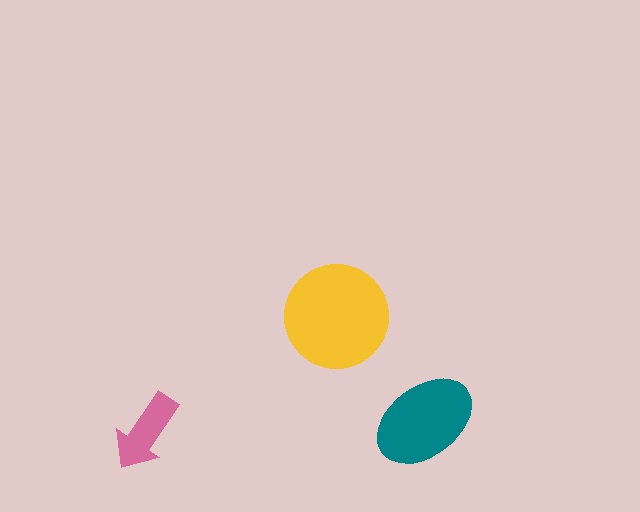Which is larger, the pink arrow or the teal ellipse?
The teal ellipse.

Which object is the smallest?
The pink arrow.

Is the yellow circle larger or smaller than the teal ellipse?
Larger.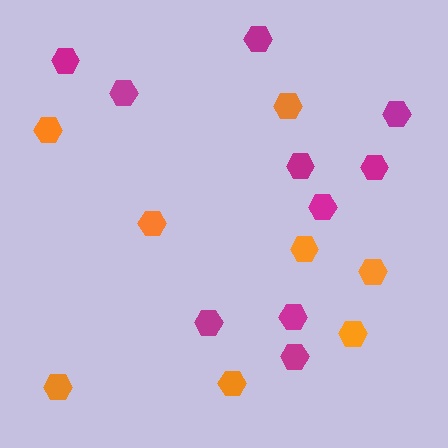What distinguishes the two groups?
There are 2 groups: one group of magenta hexagons (10) and one group of orange hexagons (8).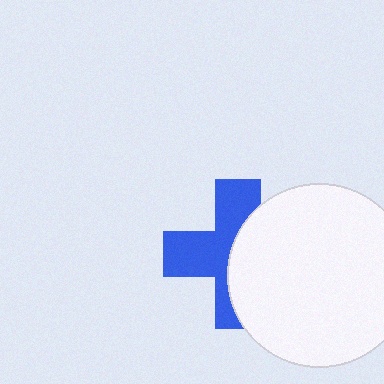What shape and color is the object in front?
The object in front is a white circle.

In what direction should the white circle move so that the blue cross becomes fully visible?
The white circle should move right. That is the shortest direction to clear the overlap and leave the blue cross fully visible.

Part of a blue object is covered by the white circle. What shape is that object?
It is a cross.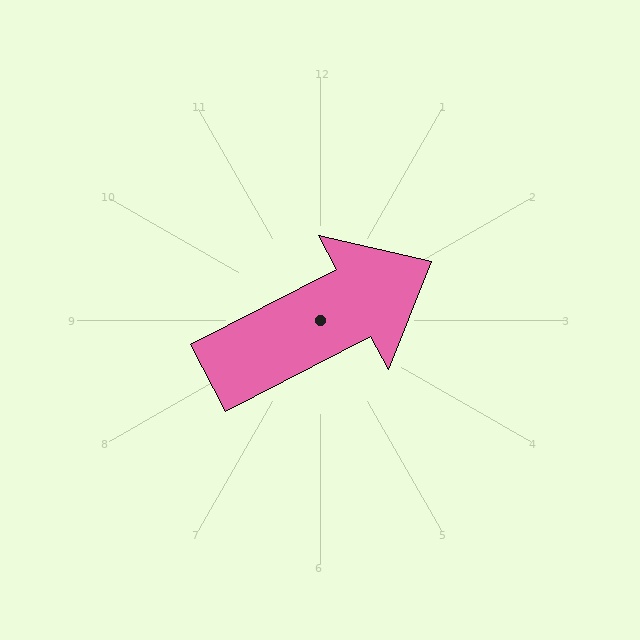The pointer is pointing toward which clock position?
Roughly 2 o'clock.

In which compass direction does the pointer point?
Northeast.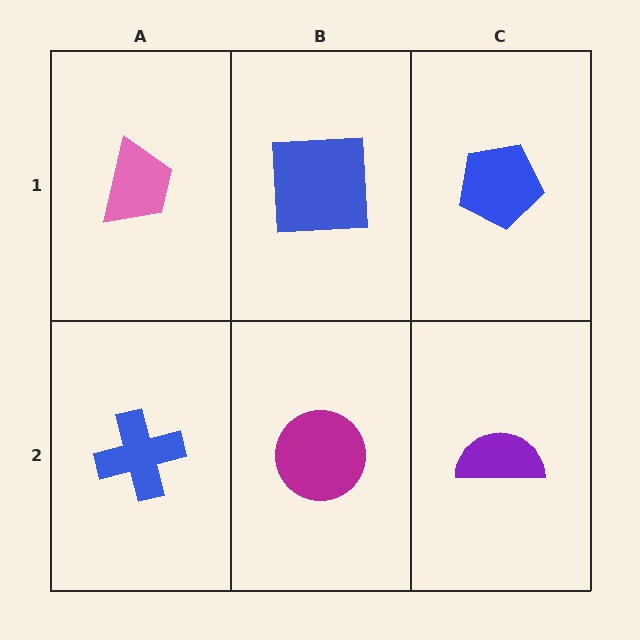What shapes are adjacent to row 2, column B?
A blue square (row 1, column B), a blue cross (row 2, column A), a purple semicircle (row 2, column C).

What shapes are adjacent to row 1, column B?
A magenta circle (row 2, column B), a pink trapezoid (row 1, column A), a blue pentagon (row 1, column C).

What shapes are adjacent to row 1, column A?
A blue cross (row 2, column A), a blue square (row 1, column B).